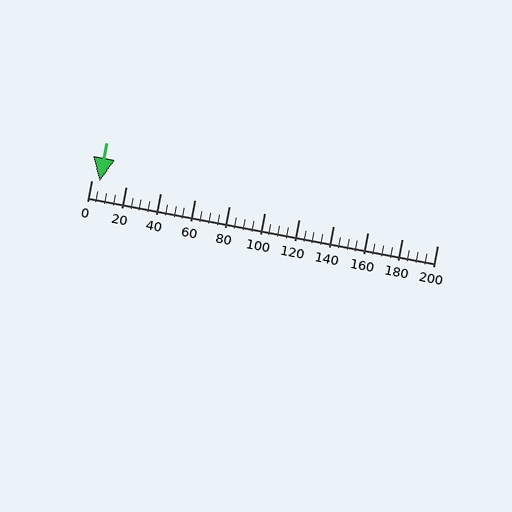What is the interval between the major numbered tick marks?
The major tick marks are spaced 20 units apart.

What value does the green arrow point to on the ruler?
The green arrow points to approximately 5.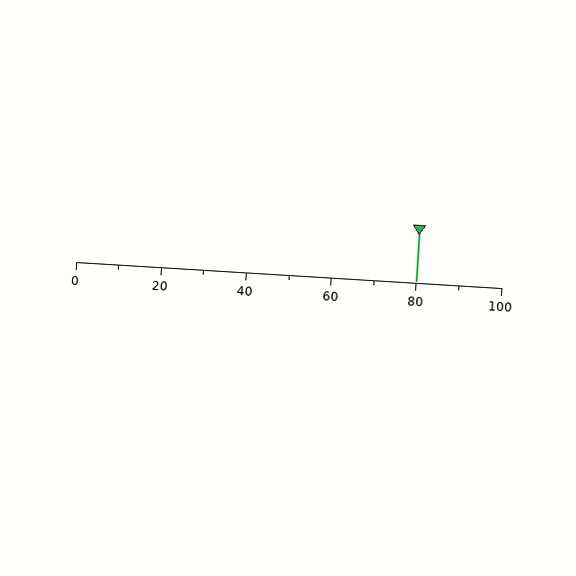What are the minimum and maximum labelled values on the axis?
The axis runs from 0 to 100.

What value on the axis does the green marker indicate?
The marker indicates approximately 80.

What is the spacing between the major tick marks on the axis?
The major ticks are spaced 20 apart.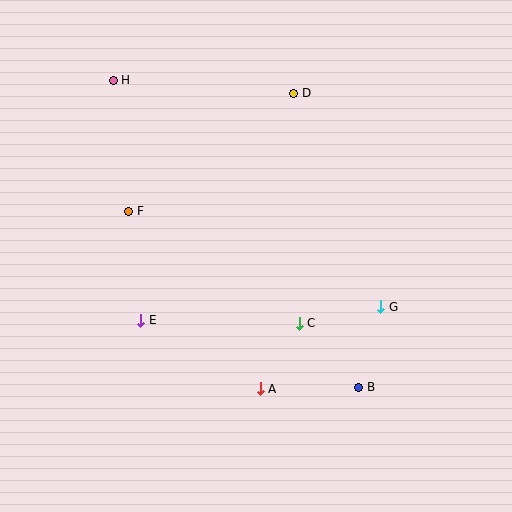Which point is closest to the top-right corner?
Point D is closest to the top-right corner.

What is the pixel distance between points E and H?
The distance between E and H is 242 pixels.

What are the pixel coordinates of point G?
Point G is at (381, 307).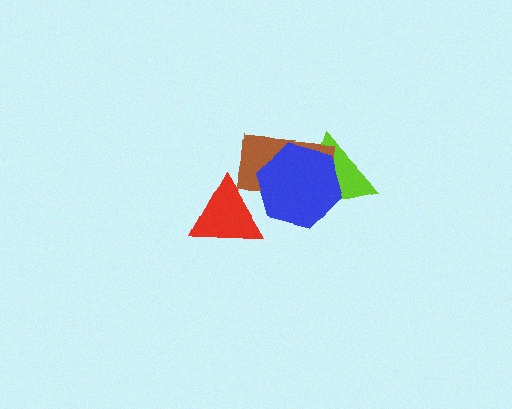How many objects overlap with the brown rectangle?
3 objects overlap with the brown rectangle.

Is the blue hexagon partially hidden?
No, no other shape covers it.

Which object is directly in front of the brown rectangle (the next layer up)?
The red triangle is directly in front of the brown rectangle.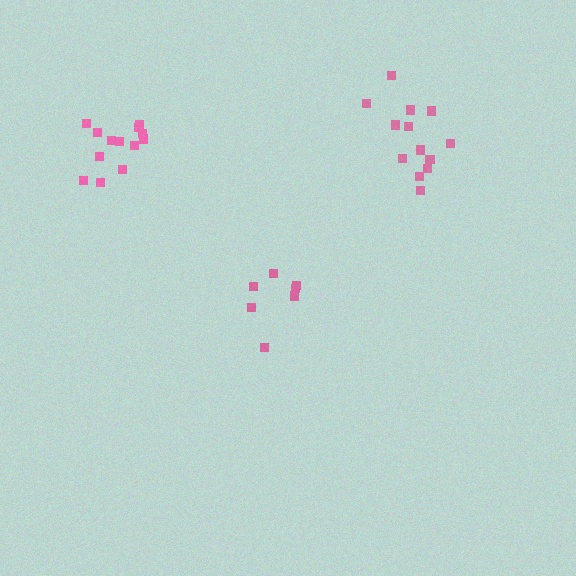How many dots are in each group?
Group 1: 7 dots, Group 2: 13 dots, Group 3: 13 dots (33 total).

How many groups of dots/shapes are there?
There are 3 groups.